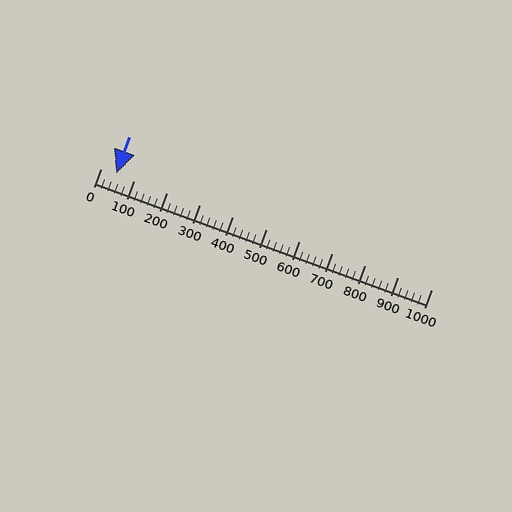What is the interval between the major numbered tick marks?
The major tick marks are spaced 100 units apart.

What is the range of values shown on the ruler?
The ruler shows values from 0 to 1000.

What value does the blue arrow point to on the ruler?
The blue arrow points to approximately 46.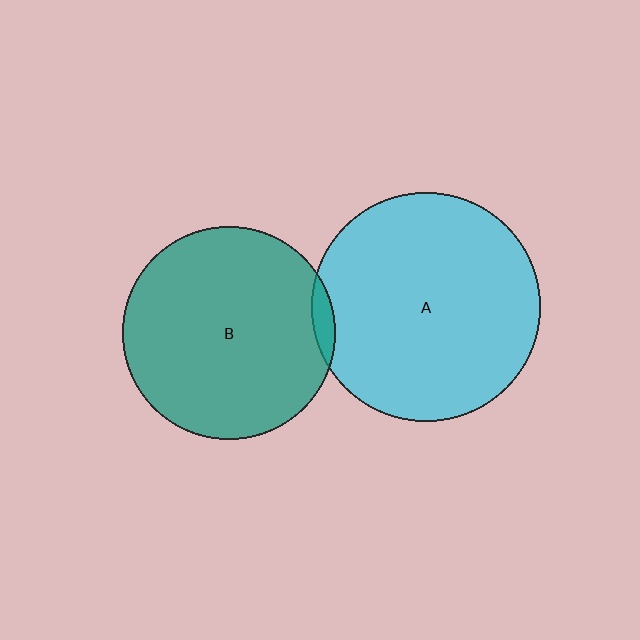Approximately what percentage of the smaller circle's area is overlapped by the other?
Approximately 5%.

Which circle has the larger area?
Circle A (cyan).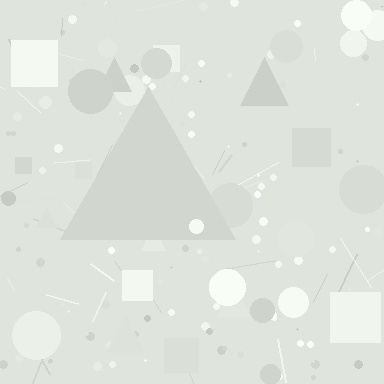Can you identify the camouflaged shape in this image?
The camouflaged shape is a triangle.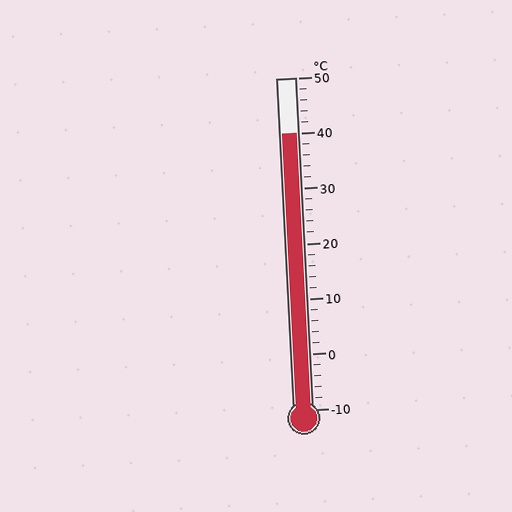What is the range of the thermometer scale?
The thermometer scale ranges from -10°C to 50°C.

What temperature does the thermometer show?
The thermometer shows approximately 40°C.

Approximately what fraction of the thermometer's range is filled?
The thermometer is filled to approximately 85% of its range.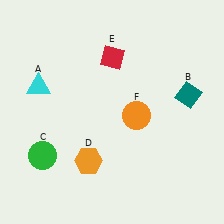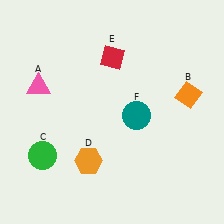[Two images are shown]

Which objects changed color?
A changed from cyan to pink. B changed from teal to orange. F changed from orange to teal.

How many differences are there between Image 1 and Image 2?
There are 3 differences between the two images.